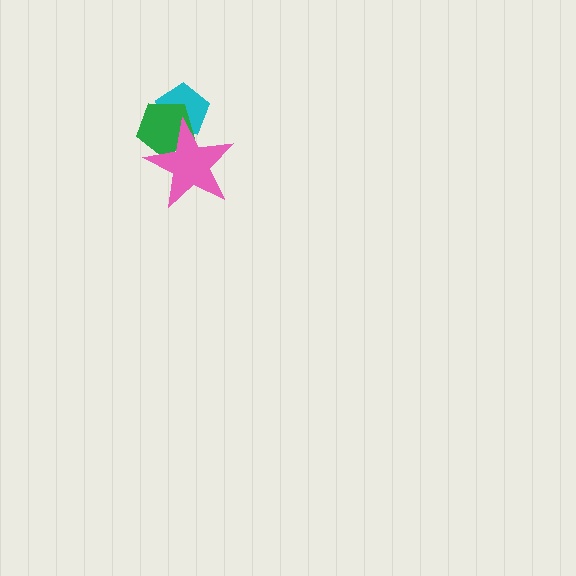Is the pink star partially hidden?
No, no other shape covers it.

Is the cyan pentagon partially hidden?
Yes, it is partially covered by another shape.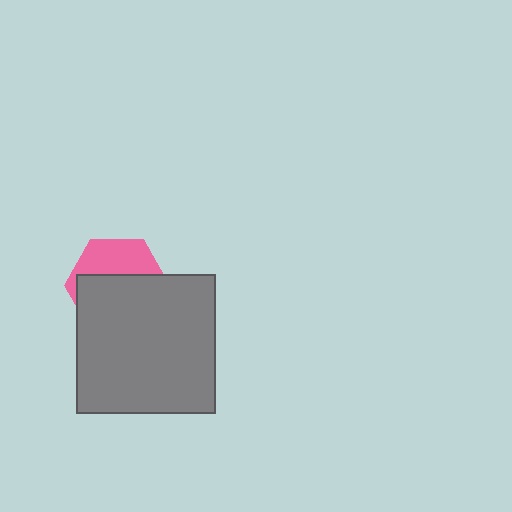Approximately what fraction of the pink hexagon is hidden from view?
Roughly 63% of the pink hexagon is hidden behind the gray square.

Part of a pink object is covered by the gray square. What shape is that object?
It is a hexagon.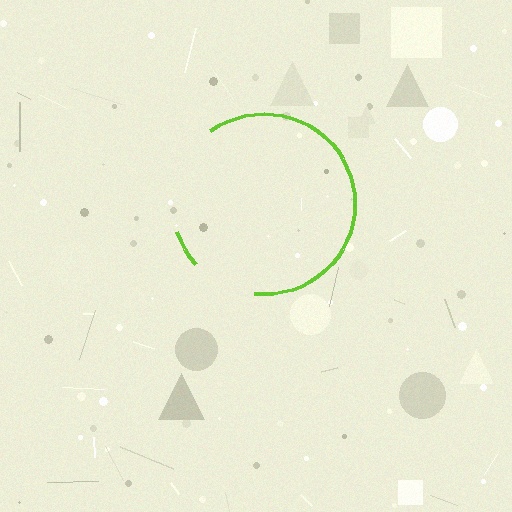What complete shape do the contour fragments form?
The contour fragments form a circle.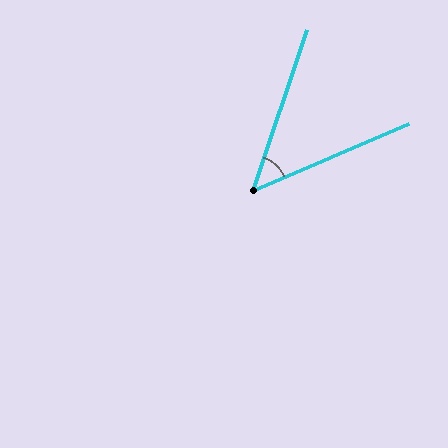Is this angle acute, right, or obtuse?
It is acute.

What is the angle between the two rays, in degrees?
Approximately 48 degrees.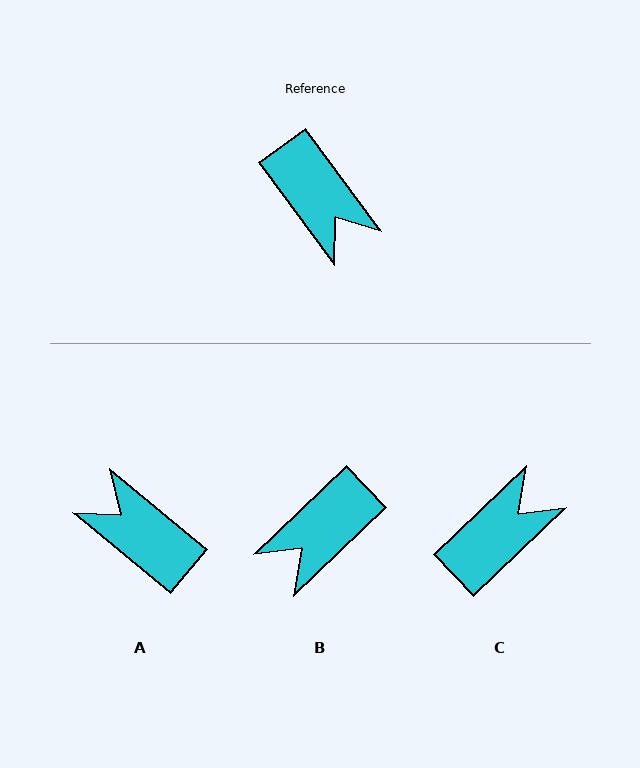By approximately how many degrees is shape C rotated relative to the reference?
Approximately 97 degrees counter-clockwise.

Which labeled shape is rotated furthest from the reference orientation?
A, about 166 degrees away.